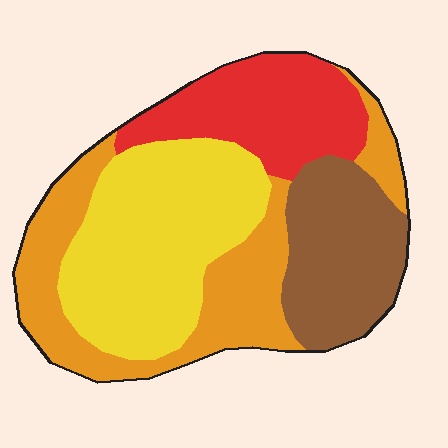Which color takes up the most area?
Yellow, at roughly 35%.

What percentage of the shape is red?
Red covers about 20% of the shape.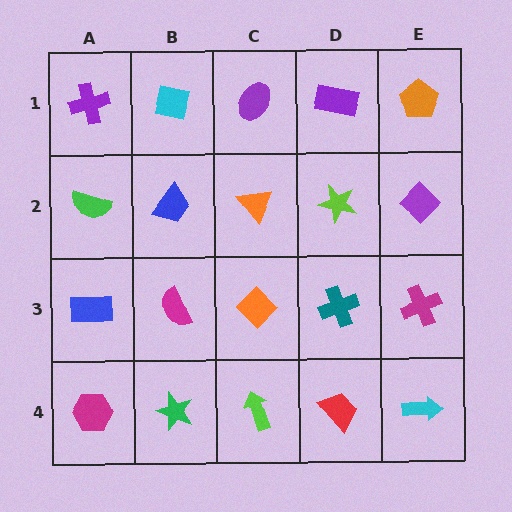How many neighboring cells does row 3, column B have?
4.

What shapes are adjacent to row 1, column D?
A lime star (row 2, column D), a purple ellipse (row 1, column C), an orange pentagon (row 1, column E).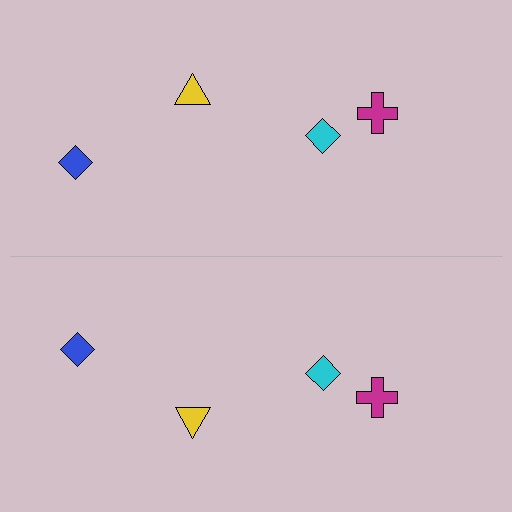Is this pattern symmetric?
Yes, this pattern has bilateral (reflection) symmetry.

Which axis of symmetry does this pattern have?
The pattern has a horizontal axis of symmetry running through the center of the image.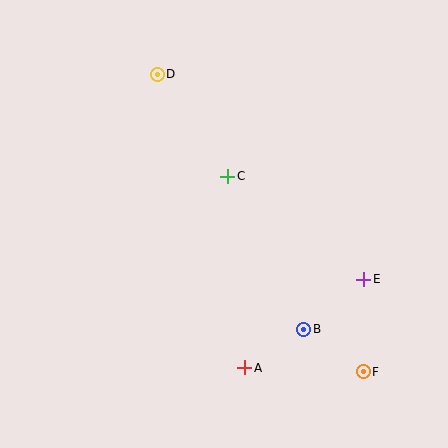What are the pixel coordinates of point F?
Point F is at (363, 372).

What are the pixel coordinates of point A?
Point A is at (245, 368).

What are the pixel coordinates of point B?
Point B is at (304, 329).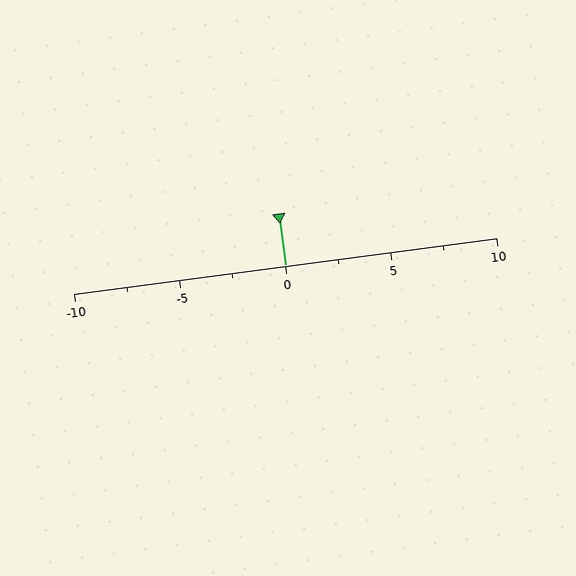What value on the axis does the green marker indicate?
The marker indicates approximately 0.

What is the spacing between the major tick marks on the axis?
The major ticks are spaced 5 apart.